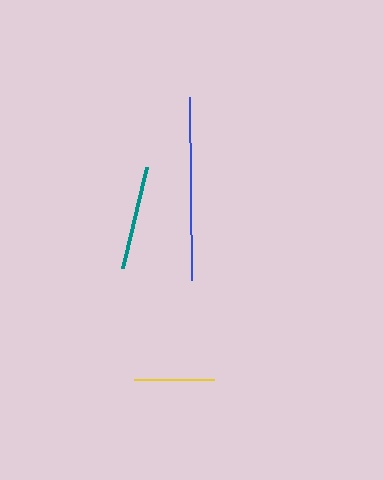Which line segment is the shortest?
The yellow line is the shortest at approximately 80 pixels.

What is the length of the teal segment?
The teal segment is approximately 104 pixels long.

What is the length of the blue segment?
The blue segment is approximately 183 pixels long.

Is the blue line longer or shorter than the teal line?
The blue line is longer than the teal line.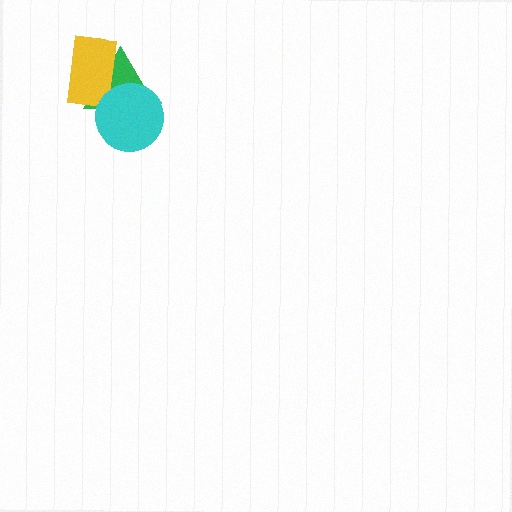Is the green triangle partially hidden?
Yes, it is partially covered by another shape.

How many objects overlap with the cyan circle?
2 objects overlap with the cyan circle.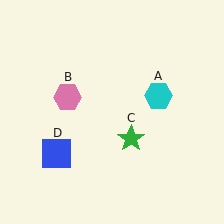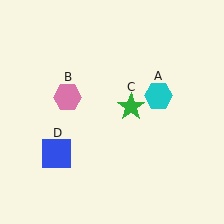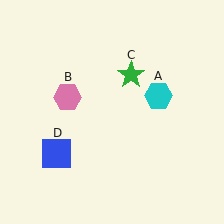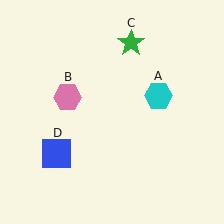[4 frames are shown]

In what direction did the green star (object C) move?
The green star (object C) moved up.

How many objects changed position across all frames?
1 object changed position: green star (object C).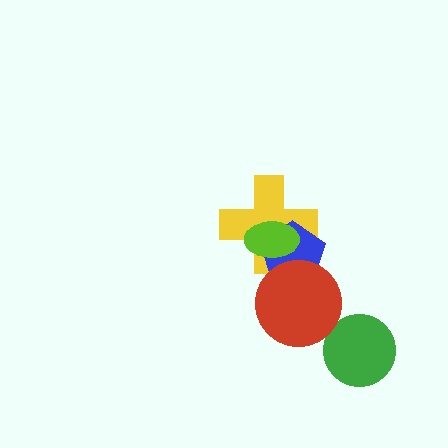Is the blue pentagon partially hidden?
Yes, it is partially covered by another shape.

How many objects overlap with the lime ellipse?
2 objects overlap with the lime ellipse.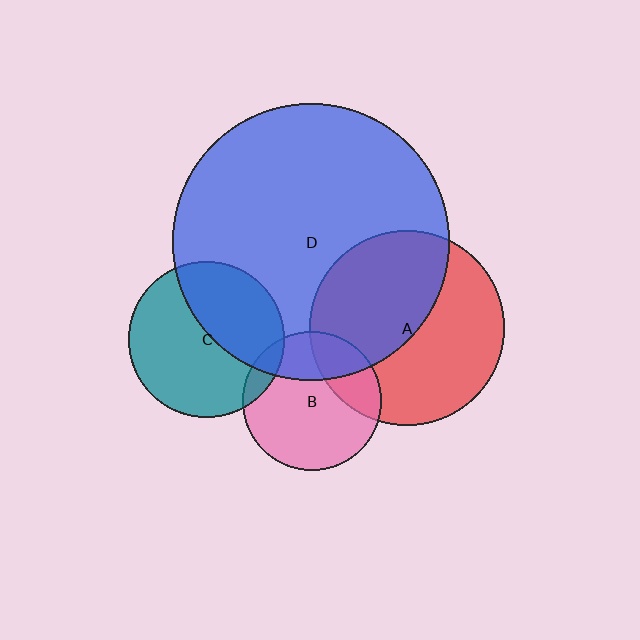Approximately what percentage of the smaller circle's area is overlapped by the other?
Approximately 50%.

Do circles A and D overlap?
Yes.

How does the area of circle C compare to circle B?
Approximately 1.3 times.